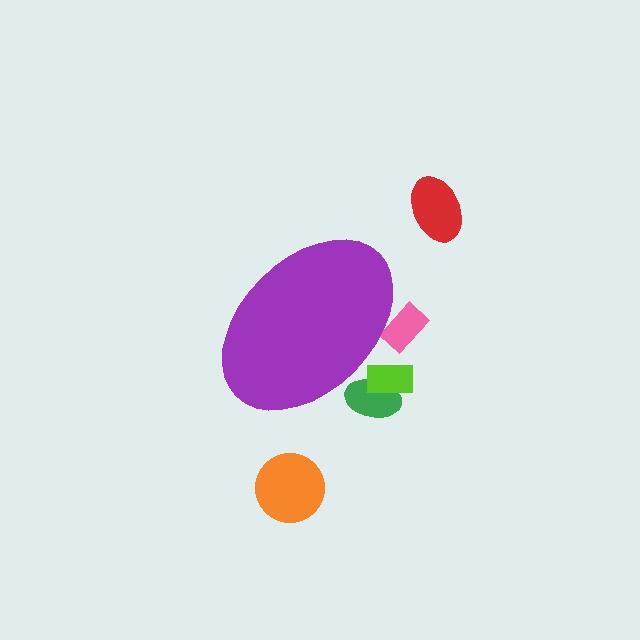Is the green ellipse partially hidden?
Yes, the green ellipse is partially hidden behind the purple ellipse.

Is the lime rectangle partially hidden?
Yes, the lime rectangle is partially hidden behind the purple ellipse.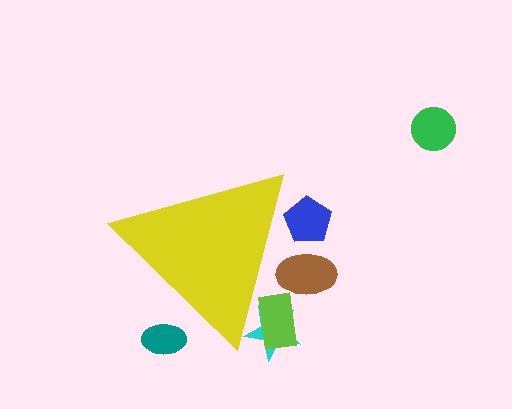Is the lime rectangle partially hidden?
Yes, the lime rectangle is partially hidden behind the yellow triangle.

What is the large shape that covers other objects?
A yellow triangle.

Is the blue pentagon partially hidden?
Yes, the blue pentagon is partially hidden behind the yellow triangle.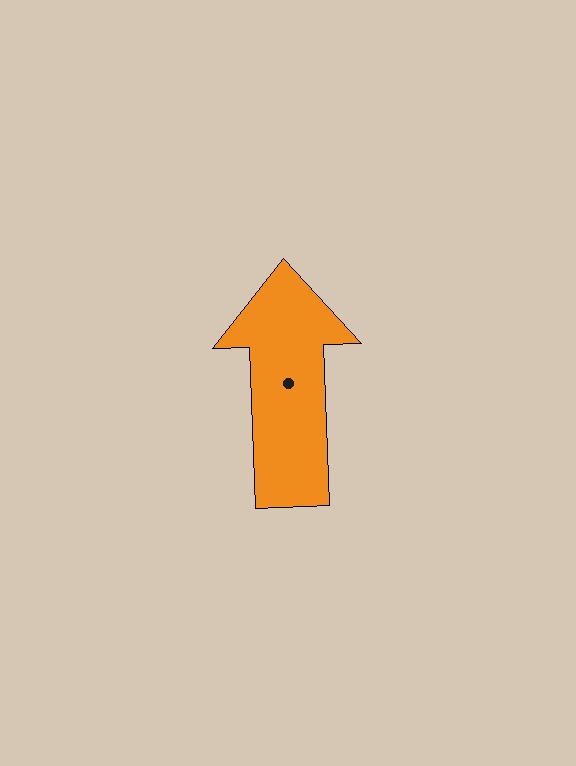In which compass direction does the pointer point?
North.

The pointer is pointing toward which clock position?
Roughly 12 o'clock.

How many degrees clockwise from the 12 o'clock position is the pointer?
Approximately 358 degrees.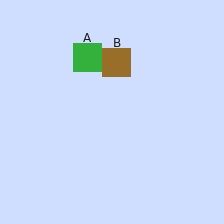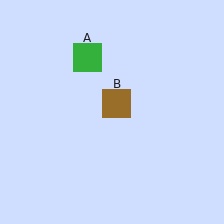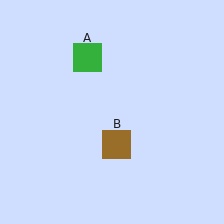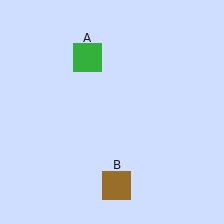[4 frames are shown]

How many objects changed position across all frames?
1 object changed position: brown square (object B).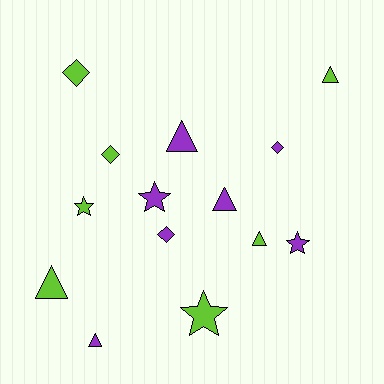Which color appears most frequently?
Purple, with 7 objects.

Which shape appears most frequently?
Triangle, with 6 objects.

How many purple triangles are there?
There are 3 purple triangles.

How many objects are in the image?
There are 14 objects.